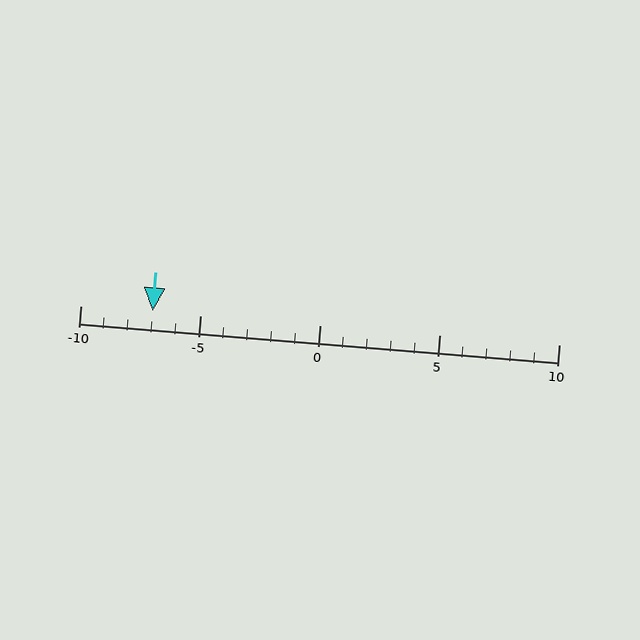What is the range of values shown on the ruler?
The ruler shows values from -10 to 10.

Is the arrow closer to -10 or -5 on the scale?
The arrow is closer to -5.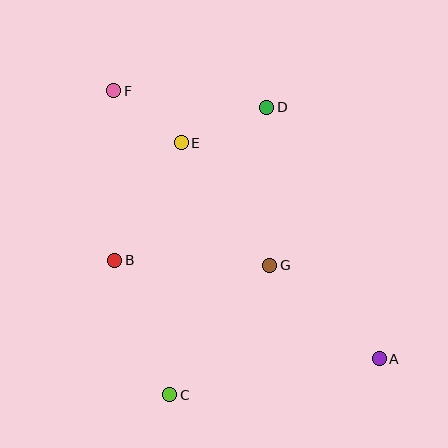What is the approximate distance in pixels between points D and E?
The distance between D and E is approximately 92 pixels.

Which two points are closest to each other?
Points E and F are closest to each other.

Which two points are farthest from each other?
Points A and F are farthest from each other.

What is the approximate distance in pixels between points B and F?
The distance between B and F is approximately 170 pixels.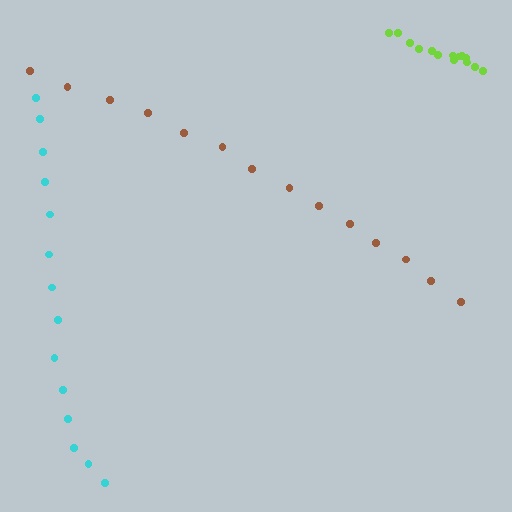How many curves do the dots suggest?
There are 3 distinct paths.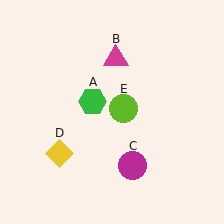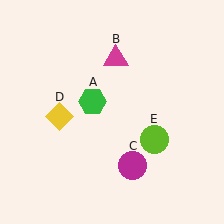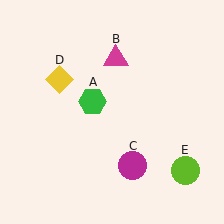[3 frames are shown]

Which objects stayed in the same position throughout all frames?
Green hexagon (object A) and magenta triangle (object B) and magenta circle (object C) remained stationary.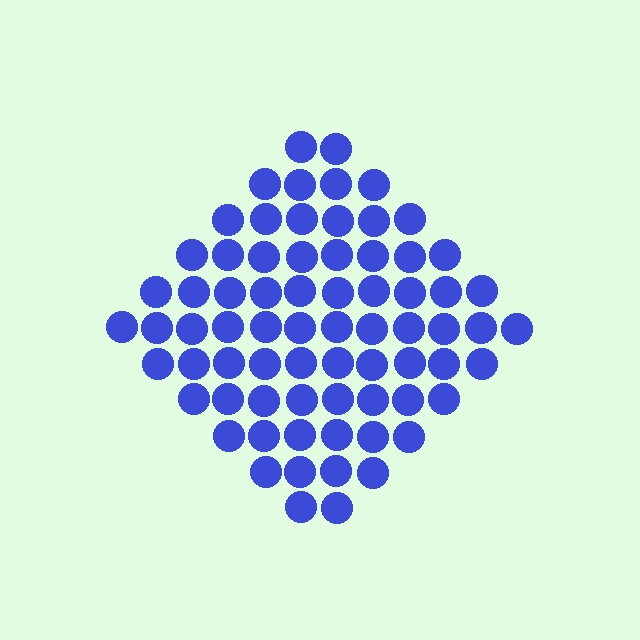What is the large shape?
The large shape is a diamond.